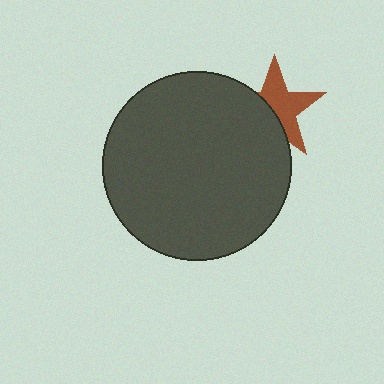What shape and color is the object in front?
The object in front is a dark gray circle.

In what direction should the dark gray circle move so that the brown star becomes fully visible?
The dark gray circle should move toward the lower-left. That is the shortest direction to clear the overlap and leave the brown star fully visible.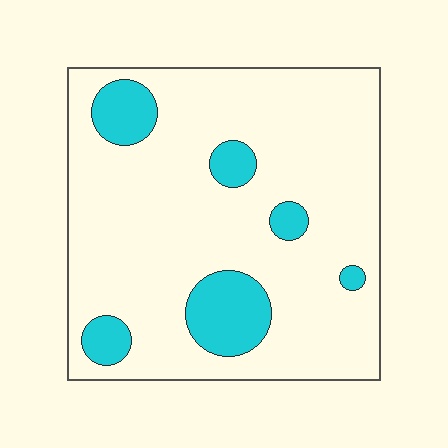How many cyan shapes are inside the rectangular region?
6.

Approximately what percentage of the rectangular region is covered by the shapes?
Approximately 15%.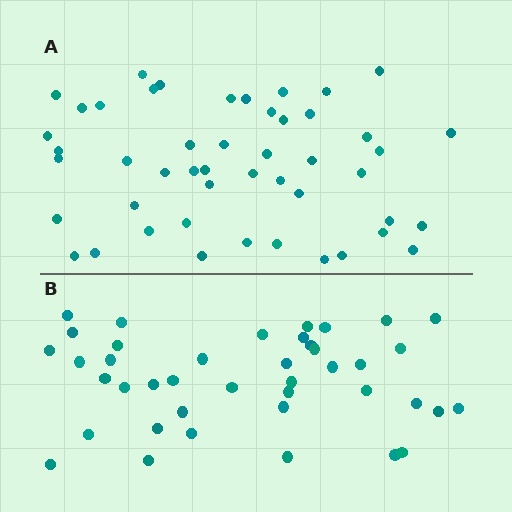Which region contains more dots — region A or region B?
Region A (the top region) has more dots.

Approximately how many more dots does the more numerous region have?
Region A has roughly 8 or so more dots than region B.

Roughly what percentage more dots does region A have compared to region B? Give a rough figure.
About 15% more.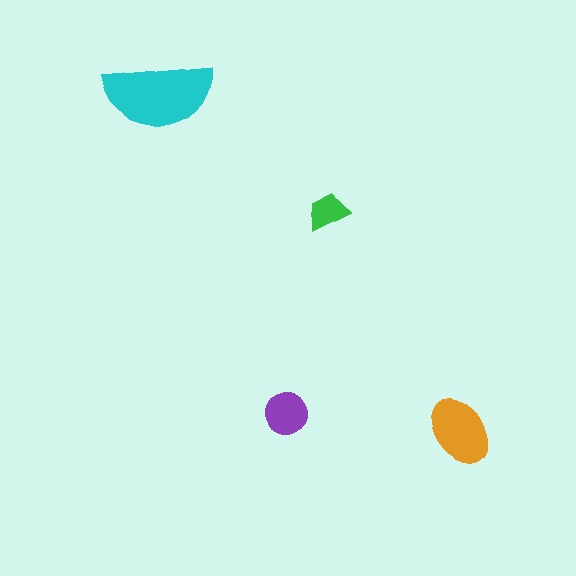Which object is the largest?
The cyan semicircle.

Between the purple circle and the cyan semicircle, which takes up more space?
The cyan semicircle.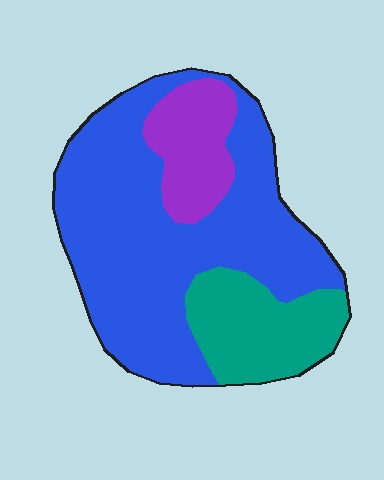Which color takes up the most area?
Blue, at roughly 65%.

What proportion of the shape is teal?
Teal takes up less than a quarter of the shape.